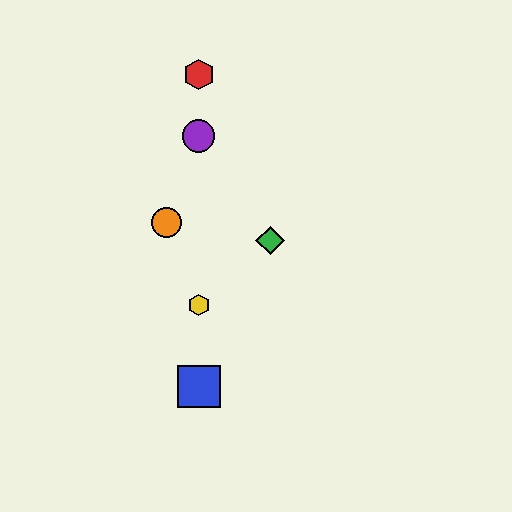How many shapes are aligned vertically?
4 shapes (the red hexagon, the blue square, the yellow hexagon, the purple circle) are aligned vertically.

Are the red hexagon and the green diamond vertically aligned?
No, the red hexagon is at x≈199 and the green diamond is at x≈270.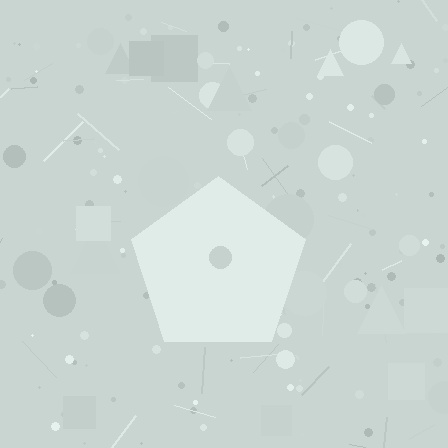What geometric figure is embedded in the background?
A pentagon is embedded in the background.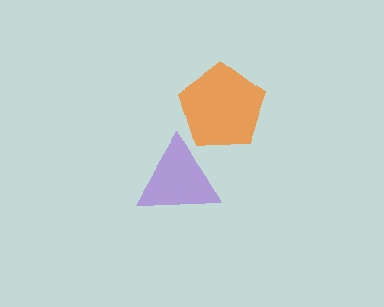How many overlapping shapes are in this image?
There are 2 overlapping shapes in the image.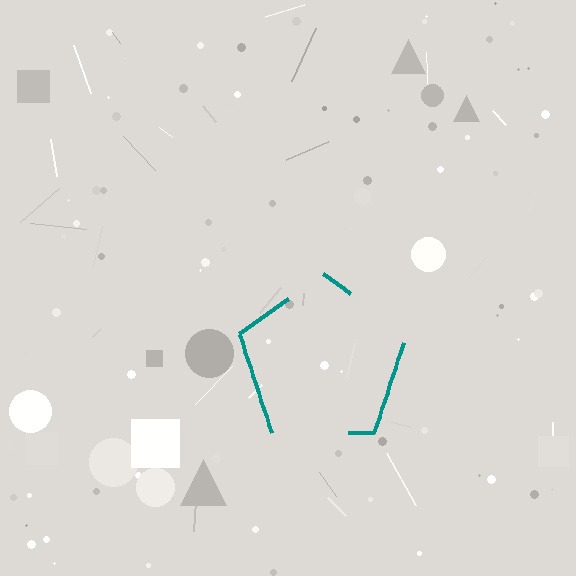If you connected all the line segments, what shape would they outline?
They would outline a pentagon.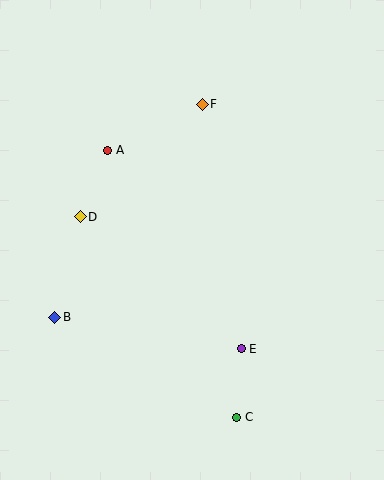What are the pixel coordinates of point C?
Point C is at (237, 417).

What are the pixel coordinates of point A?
Point A is at (108, 150).